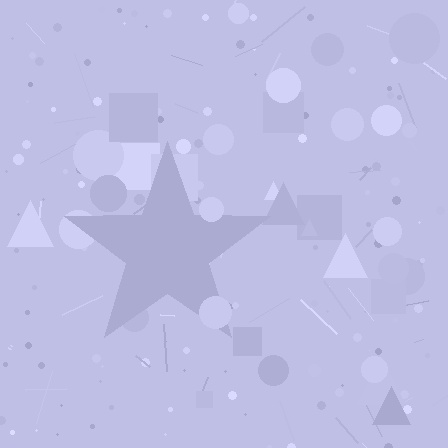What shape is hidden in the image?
A star is hidden in the image.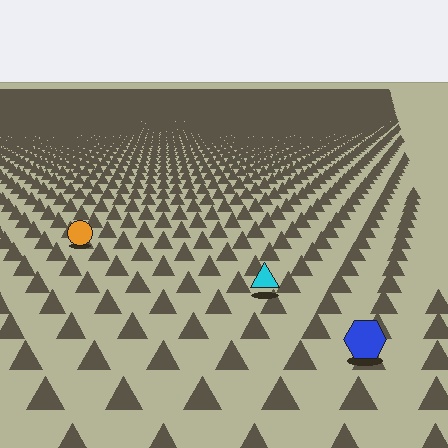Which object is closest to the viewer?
The blue hexagon is closest. The texture marks near it are larger and more spread out.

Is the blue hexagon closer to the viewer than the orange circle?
Yes. The blue hexagon is closer — you can tell from the texture gradient: the ground texture is coarser near it.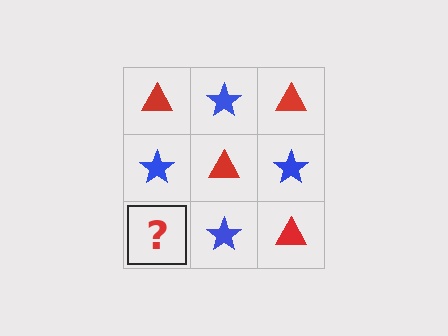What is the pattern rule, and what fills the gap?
The rule is that it alternates red triangle and blue star in a checkerboard pattern. The gap should be filled with a red triangle.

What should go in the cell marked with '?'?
The missing cell should contain a red triangle.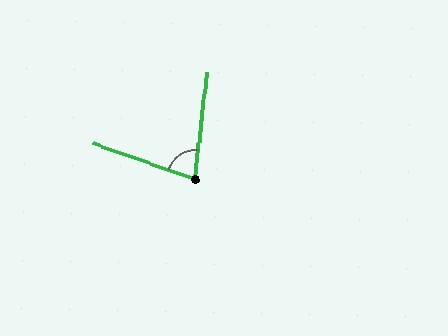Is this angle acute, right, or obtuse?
It is acute.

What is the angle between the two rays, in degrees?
Approximately 77 degrees.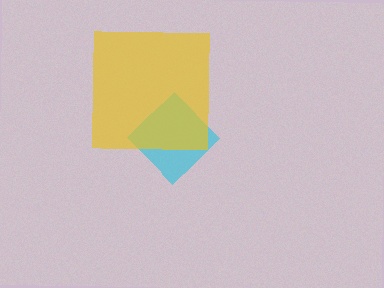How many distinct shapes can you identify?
There are 2 distinct shapes: a cyan diamond, a yellow square.